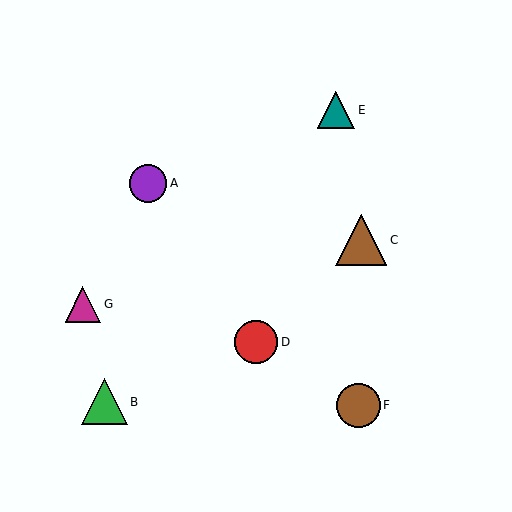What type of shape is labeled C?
Shape C is a brown triangle.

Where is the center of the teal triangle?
The center of the teal triangle is at (336, 110).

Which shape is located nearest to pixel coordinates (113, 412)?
The green triangle (labeled B) at (105, 402) is nearest to that location.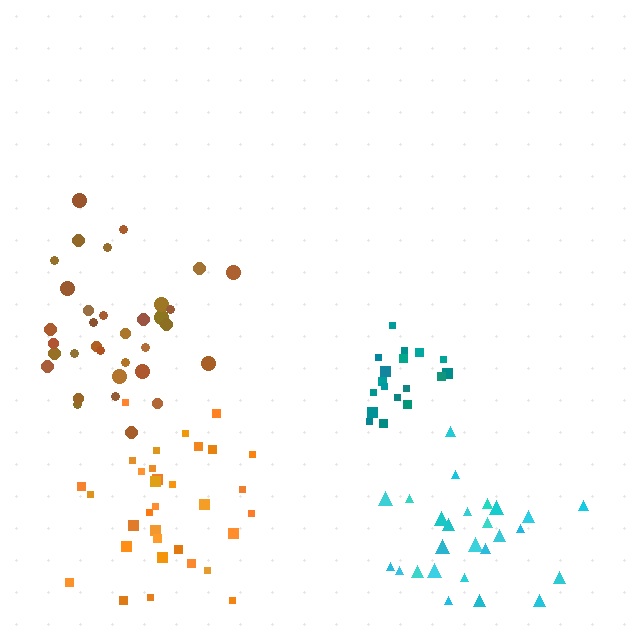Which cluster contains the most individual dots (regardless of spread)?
Brown (34).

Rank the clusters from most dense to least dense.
teal, orange, cyan, brown.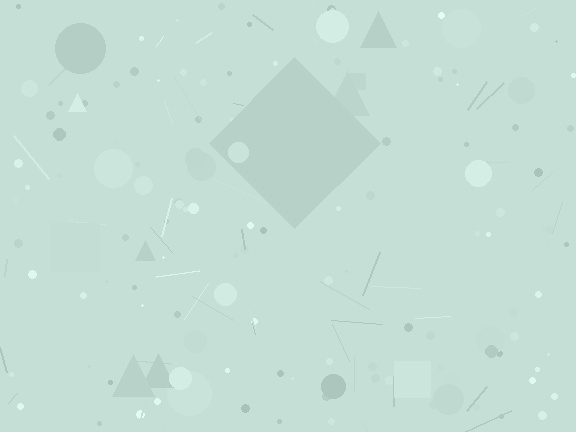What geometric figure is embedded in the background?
A diamond is embedded in the background.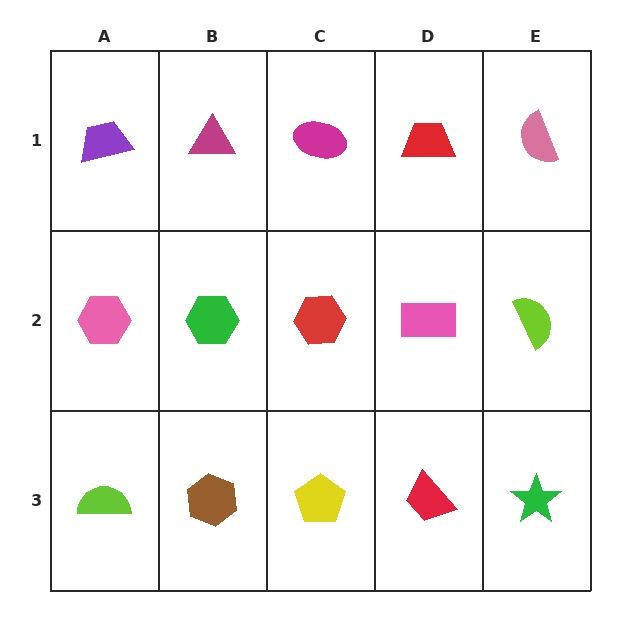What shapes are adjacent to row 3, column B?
A green hexagon (row 2, column B), a lime semicircle (row 3, column A), a yellow pentagon (row 3, column C).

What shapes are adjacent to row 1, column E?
A lime semicircle (row 2, column E), a red trapezoid (row 1, column D).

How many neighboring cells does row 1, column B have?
3.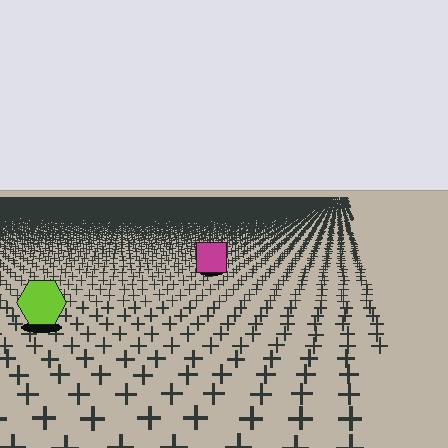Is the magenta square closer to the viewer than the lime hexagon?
No. The lime hexagon is closer — you can tell from the texture gradient: the ground texture is coarser near it.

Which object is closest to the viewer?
The lime hexagon is closest. The texture marks near it are larger and more spread out.